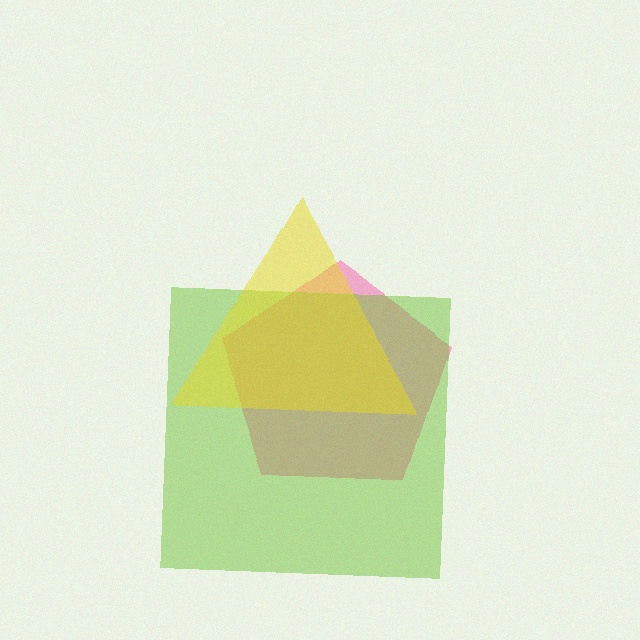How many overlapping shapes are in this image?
There are 3 overlapping shapes in the image.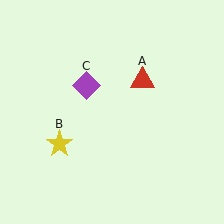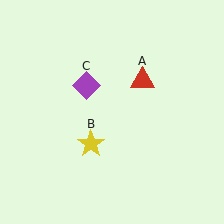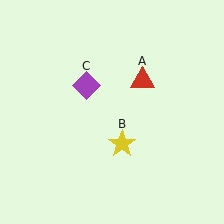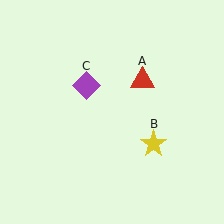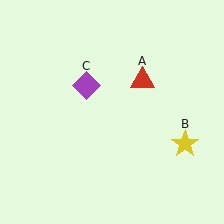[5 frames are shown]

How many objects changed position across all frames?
1 object changed position: yellow star (object B).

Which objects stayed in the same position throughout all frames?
Red triangle (object A) and purple diamond (object C) remained stationary.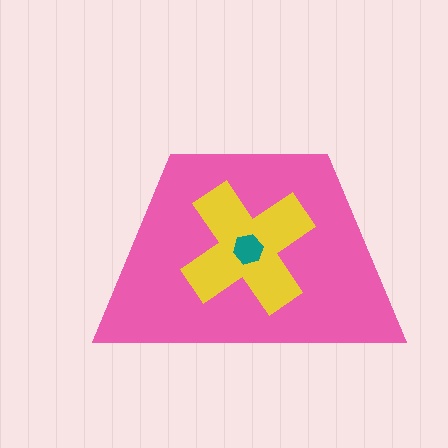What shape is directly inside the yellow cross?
The teal hexagon.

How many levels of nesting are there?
3.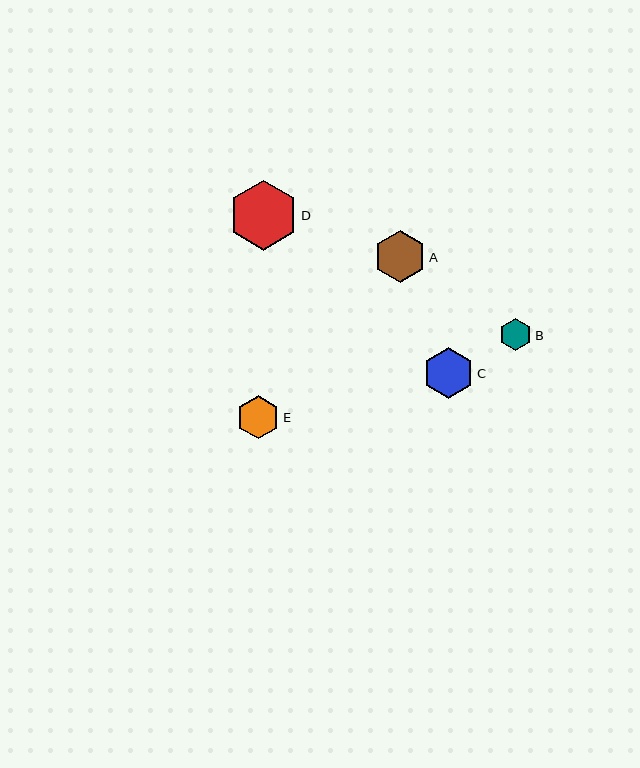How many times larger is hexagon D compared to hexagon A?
Hexagon D is approximately 1.3 times the size of hexagon A.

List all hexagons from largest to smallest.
From largest to smallest: D, A, C, E, B.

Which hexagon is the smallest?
Hexagon B is the smallest with a size of approximately 32 pixels.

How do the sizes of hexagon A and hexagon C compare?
Hexagon A and hexagon C are approximately the same size.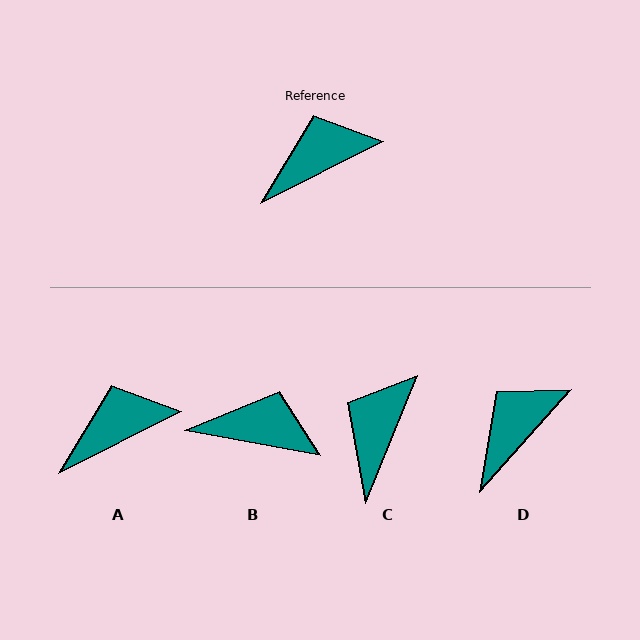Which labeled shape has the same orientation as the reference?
A.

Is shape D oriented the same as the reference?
No, it is off by about 22 degrees.